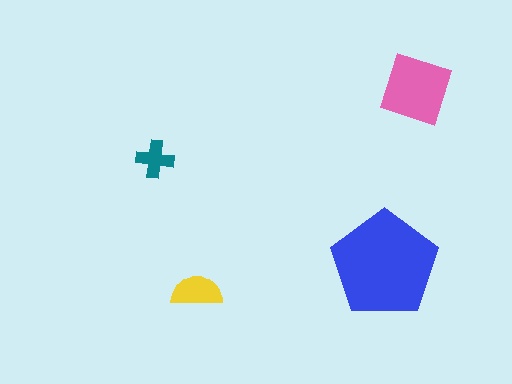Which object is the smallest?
The teal cross.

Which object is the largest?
The blue pentagon.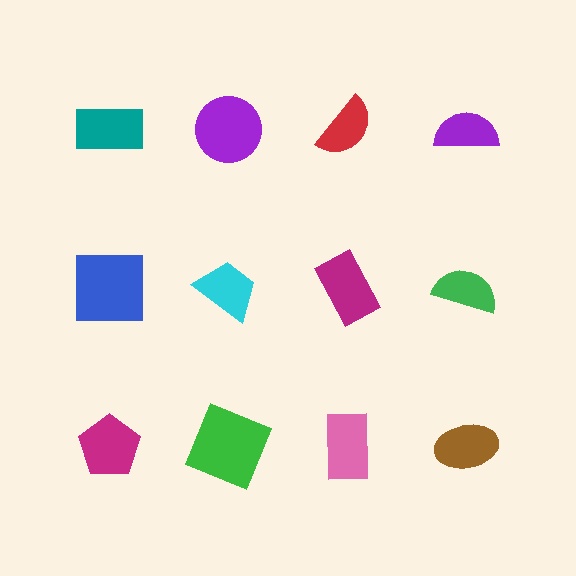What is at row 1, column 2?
A purple circle.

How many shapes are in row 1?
4 shapes.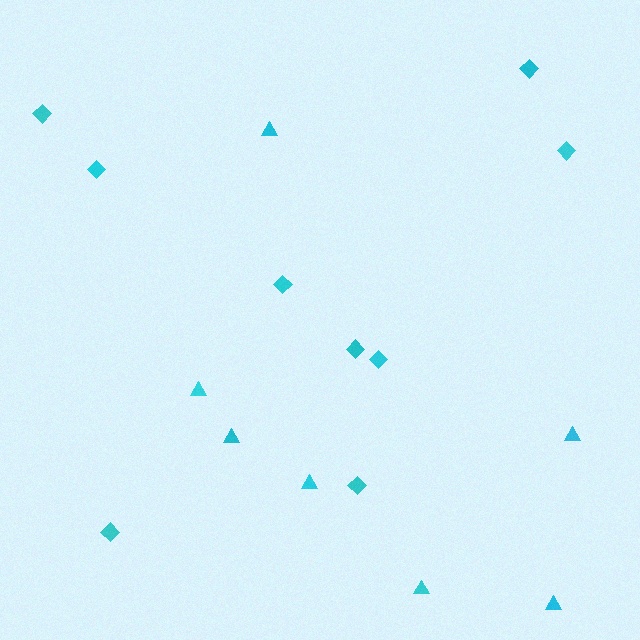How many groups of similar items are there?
There are 2 groups: one group of diamonds (9) and one group of triangles (7).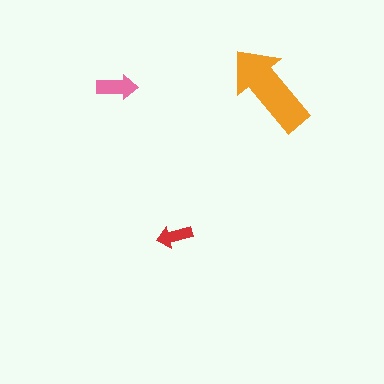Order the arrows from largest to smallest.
the orange one, the pink one, the red one.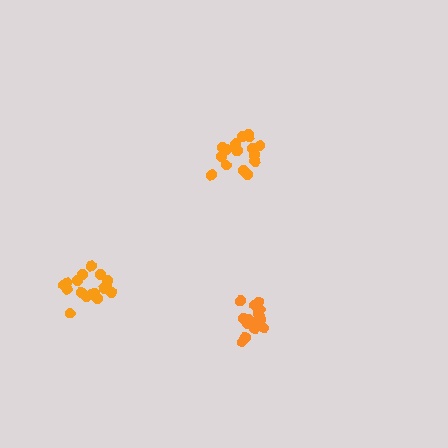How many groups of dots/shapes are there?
There are 3 groups.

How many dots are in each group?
Group 1: 16 dots, Group 2: 18 dots, Group 3: 19 dots (53 total).